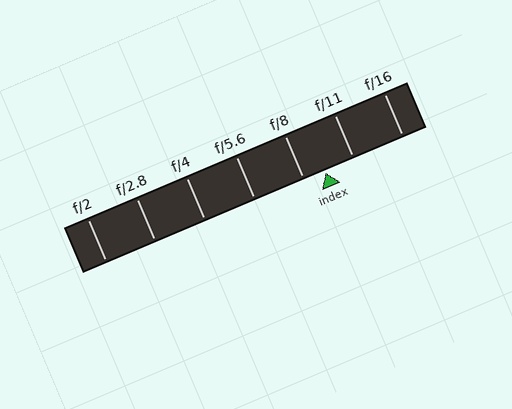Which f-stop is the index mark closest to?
The index mark is closest to f/8.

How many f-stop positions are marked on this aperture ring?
There are 7 f-stop positions marked.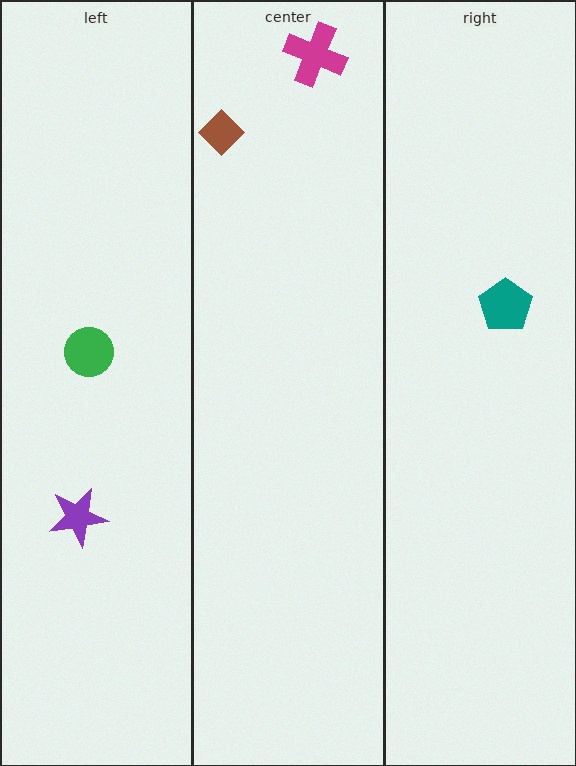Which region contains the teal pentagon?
The right region.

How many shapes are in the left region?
2.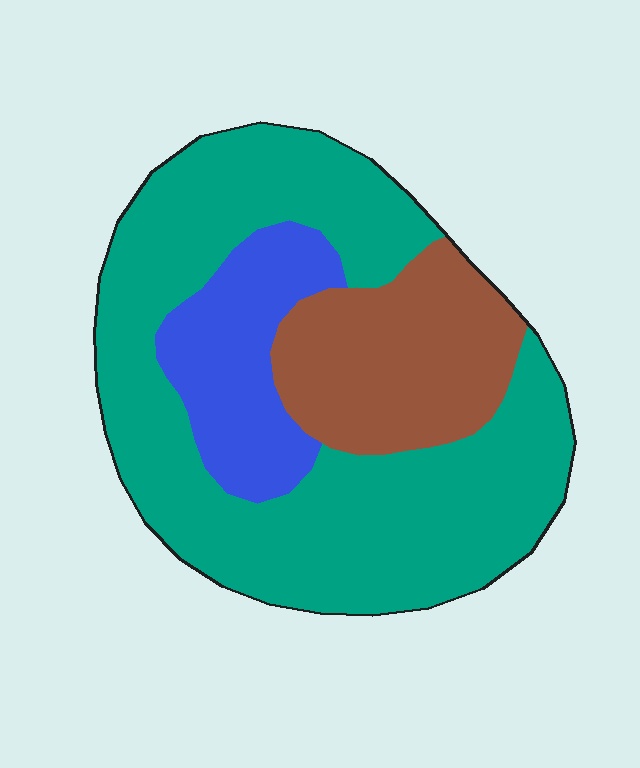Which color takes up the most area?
Teal, at roughly 60%.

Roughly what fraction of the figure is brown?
Brown covers around 20% of the figure.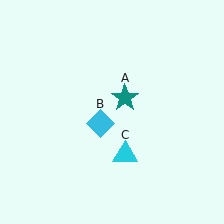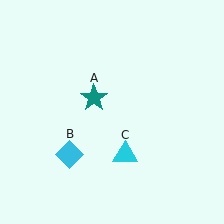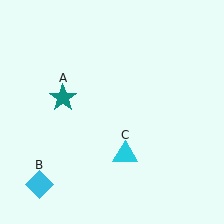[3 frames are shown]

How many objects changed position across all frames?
2 objects changed position: teal star (object A), cyan diamond (object B).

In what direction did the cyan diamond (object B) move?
The cyan diamond (object B) moved down and to the left.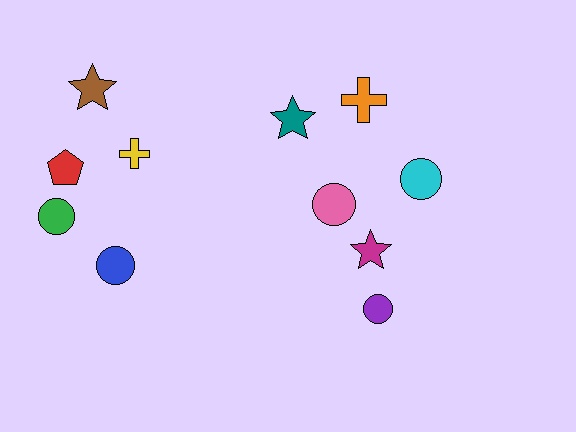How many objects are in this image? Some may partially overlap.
There are 11 objects.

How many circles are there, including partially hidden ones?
There are 5 circles.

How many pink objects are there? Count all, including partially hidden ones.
There is 1 pink object.